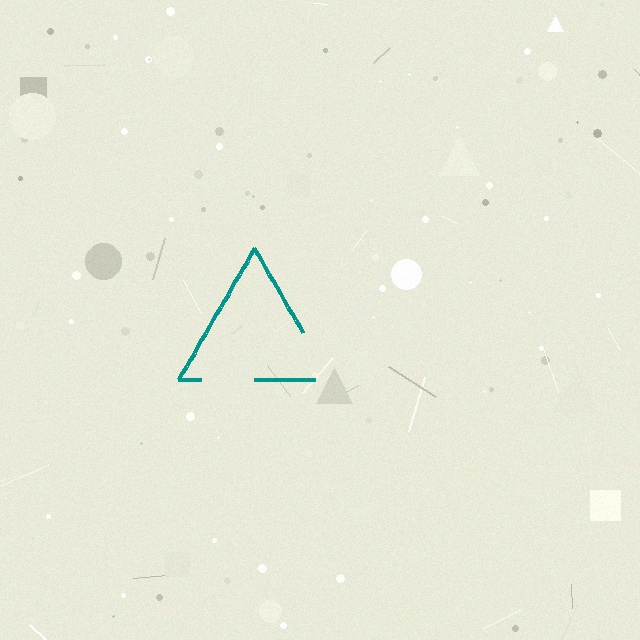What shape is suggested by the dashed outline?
The dashed outline suggests a triangle.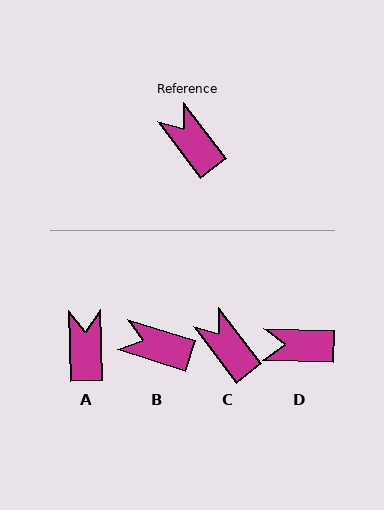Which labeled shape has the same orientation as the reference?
C.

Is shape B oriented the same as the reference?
No, it is off by about 35 degrees.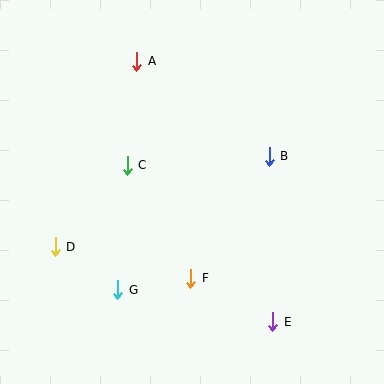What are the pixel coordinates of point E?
Point E is at (273, 322).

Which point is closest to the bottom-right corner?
Point E is closest to the bottom-right corner.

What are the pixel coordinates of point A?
Point A is at (137, 61).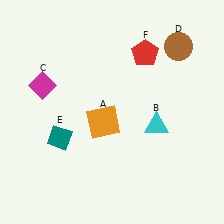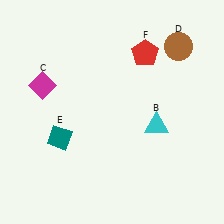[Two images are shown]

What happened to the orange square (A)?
The orange square (A) was removed in Image 2. It was in the bottom-left area of Image 1.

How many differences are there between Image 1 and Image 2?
There is 1 difference between the two images.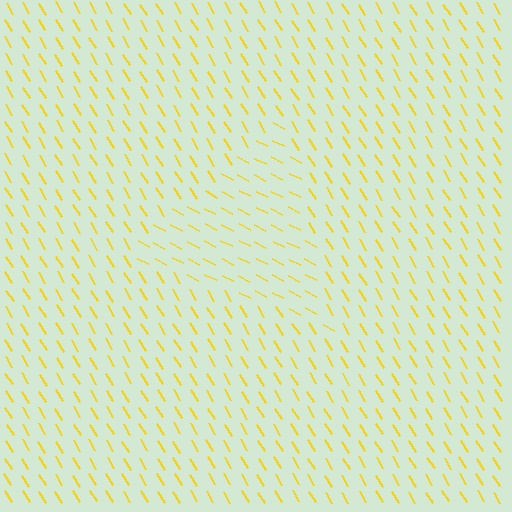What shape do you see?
I see a triangle.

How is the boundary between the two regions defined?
The boundary is defined purely by a change in line orientation (approximately 32 degrees difference). All lines are the same color and thickness.